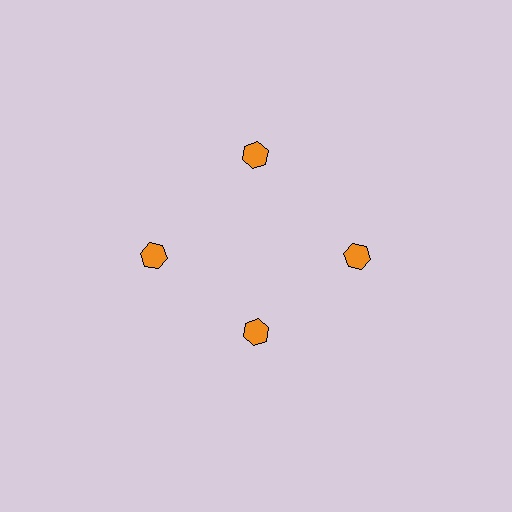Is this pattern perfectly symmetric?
No. The 4 orange hexagons are arranged in a ring, but one element near the 6 o'clock position is pulled inward toward the center, breaking the 4-fold rotational symmetry.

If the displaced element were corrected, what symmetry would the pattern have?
It would have 4-fold rotational symmetry — the pattern would map onto itself every 90 degrees.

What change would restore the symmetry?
The symmetry would be restored by moving it outward, back onto the ring so that all 4 hexagons sit at equal angles and equal distance from the center.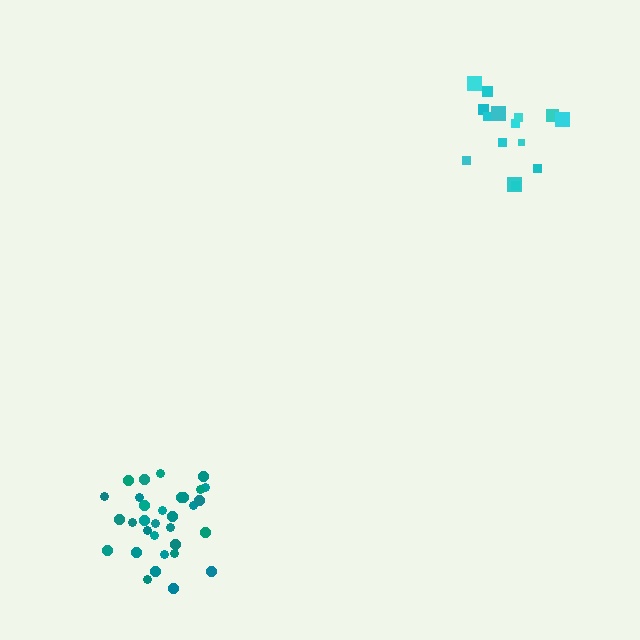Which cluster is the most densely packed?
Teal.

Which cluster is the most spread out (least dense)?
Cyan.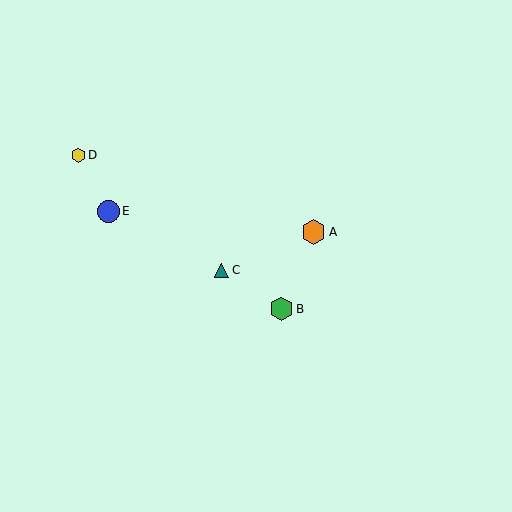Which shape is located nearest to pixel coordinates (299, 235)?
The orange hexagon (labeled A) at (314, 232) is nearest to that location.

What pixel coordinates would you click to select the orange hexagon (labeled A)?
Click at (314, 232) to select the orange hexagon A.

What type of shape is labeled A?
Shape A is an orange hexagon.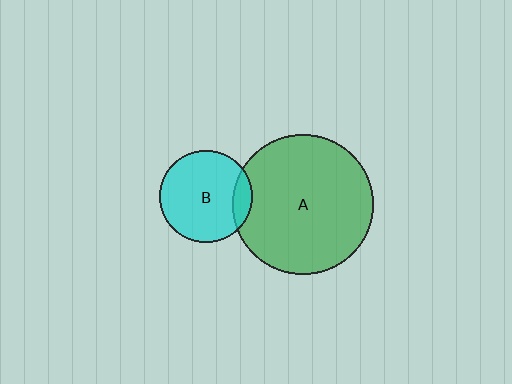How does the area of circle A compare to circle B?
Approximately 2.3 times.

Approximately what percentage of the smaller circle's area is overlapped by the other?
Approximately 10%.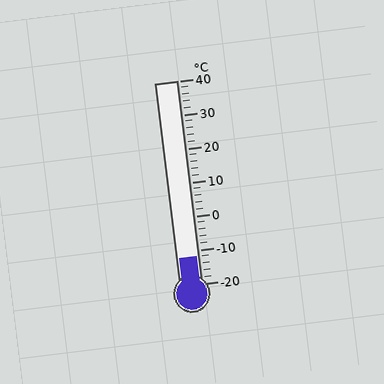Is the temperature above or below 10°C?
The temperature is below 10°C.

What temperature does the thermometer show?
The thermometer shows approximately -12°C.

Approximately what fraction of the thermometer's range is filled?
The thermometer is filled to approximately 15% of its range.